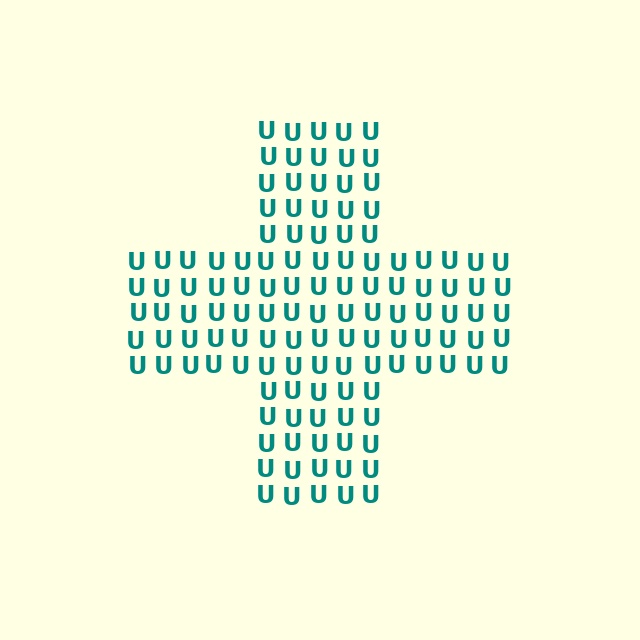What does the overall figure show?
The overall figure shows a cross.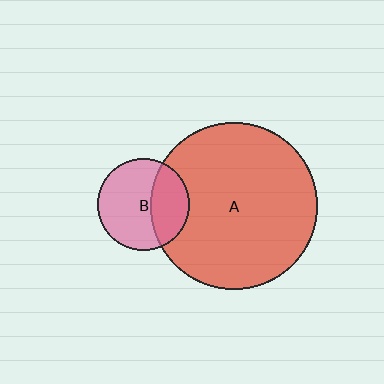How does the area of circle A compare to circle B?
Approximately 3.3 times.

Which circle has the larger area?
Circle A (red).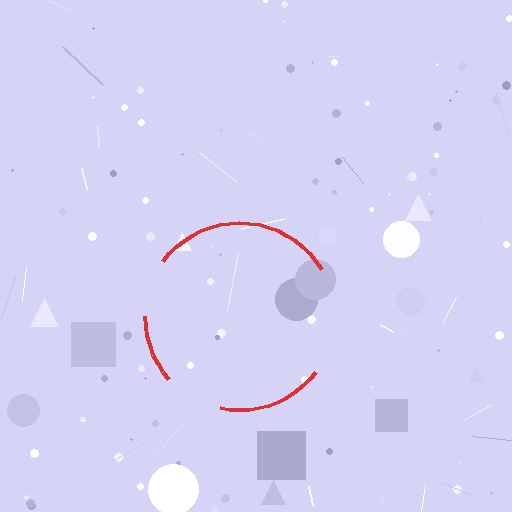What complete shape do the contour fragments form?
The contour fragments form a circle.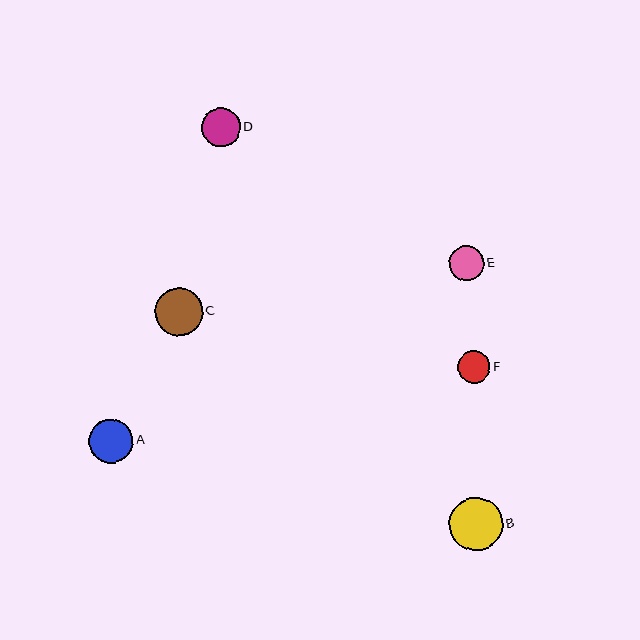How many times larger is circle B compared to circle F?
Circle B is approximately 1.6 times the size of circle F.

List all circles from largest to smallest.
From largest to smallest: B, C, A, D, E, F.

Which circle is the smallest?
Circle F is the smallest with a size of approximately 33 pixels.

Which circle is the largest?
Circle B is the largest with a size of approximately 53 pixels.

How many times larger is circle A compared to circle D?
Circle A is approximately 1.1 times the size of circle D.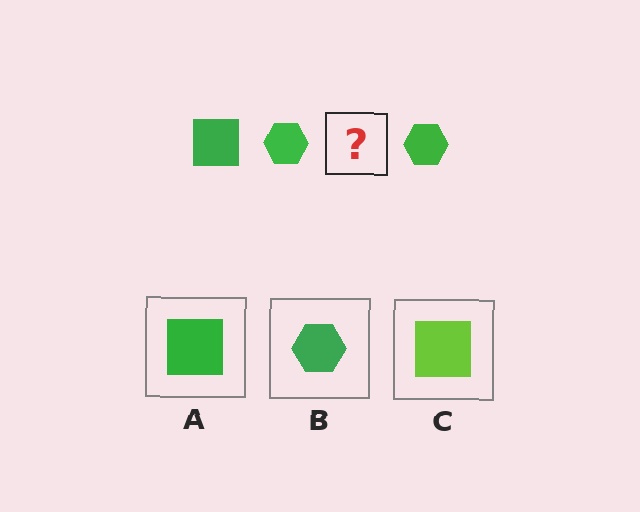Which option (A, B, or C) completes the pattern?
A.